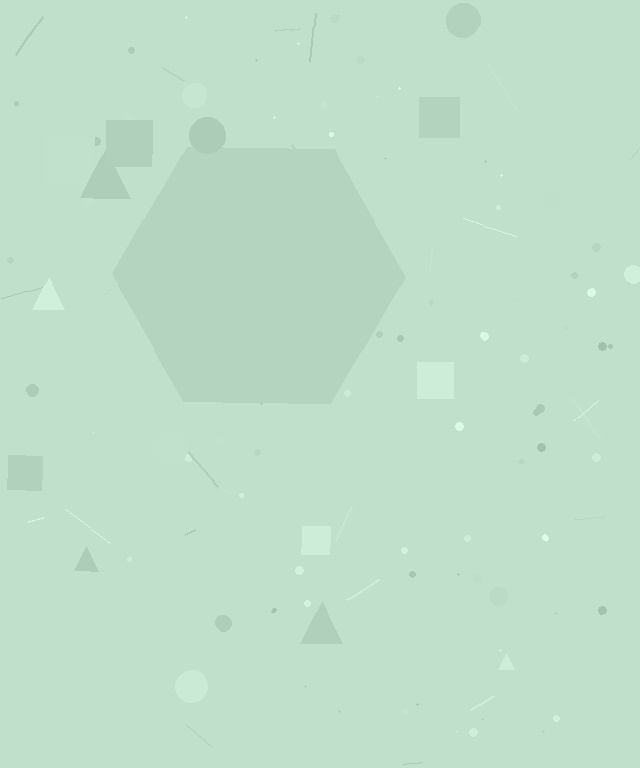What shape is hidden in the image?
A hexagon is hidden in the image.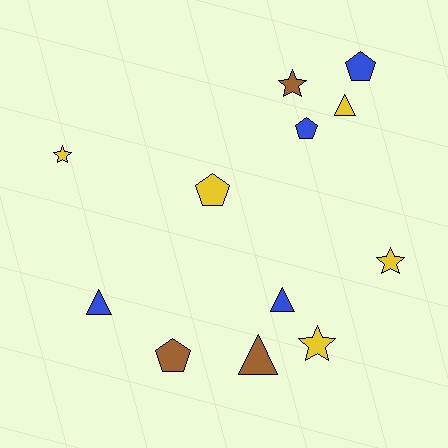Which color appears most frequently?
Yellow, with 5 objects.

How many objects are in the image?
There are 12 objects.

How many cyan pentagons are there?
There are no cyan pentagons.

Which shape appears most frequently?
Star, with 4 objects.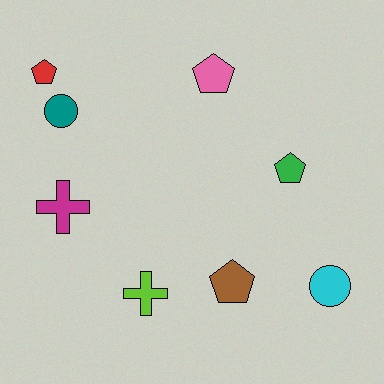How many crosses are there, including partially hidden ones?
There are 2 crosses.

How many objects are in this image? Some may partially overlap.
There are 8 objects.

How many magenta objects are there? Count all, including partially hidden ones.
There is 1 magenta object.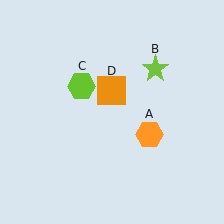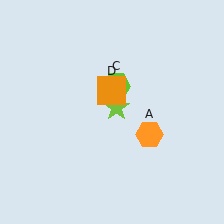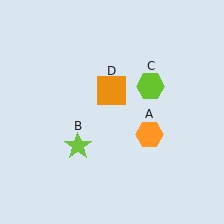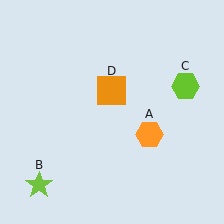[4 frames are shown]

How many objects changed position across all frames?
2 objects changed position: lime star (object B), lime hexagon (object C).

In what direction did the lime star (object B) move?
The lime star (object B) moved down and to the left.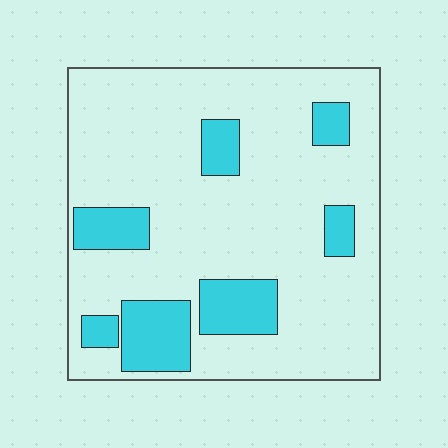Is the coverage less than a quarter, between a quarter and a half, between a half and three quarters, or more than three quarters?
Less than a quarter.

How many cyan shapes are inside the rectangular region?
7.